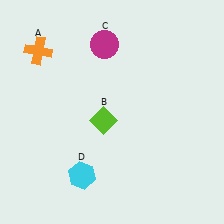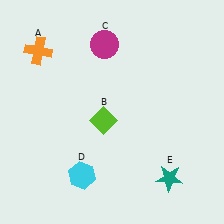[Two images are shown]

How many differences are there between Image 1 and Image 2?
There is 1 difference between the two images.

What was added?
A teal star (E) was added in Image 2.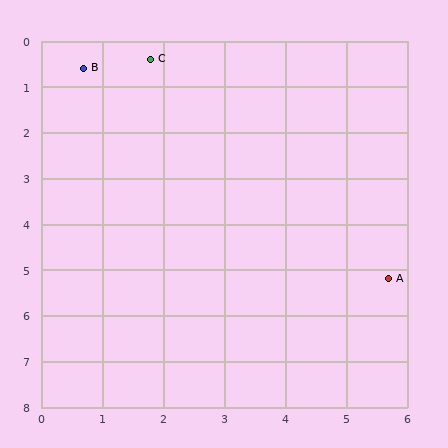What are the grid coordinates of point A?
Point A is at approximately (5.7, 5.2).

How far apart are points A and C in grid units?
Points A and C are about 6.2 grid units apart.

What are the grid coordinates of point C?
Point C is at approximately (1.8, 0.4).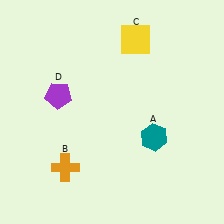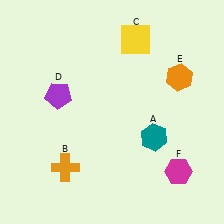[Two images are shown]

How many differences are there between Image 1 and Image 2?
There are 2 differences between the two images.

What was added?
An orange hexagon (E), a magenta hexagon (F) were added in Image 2.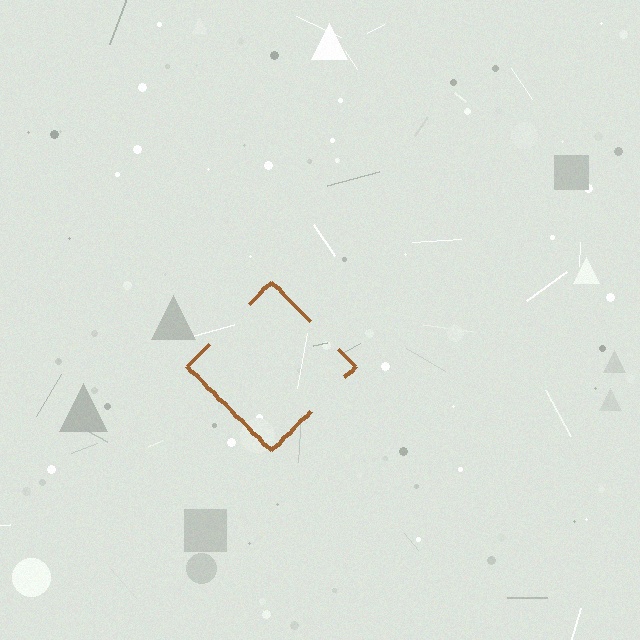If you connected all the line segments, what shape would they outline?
They would outline a diamond.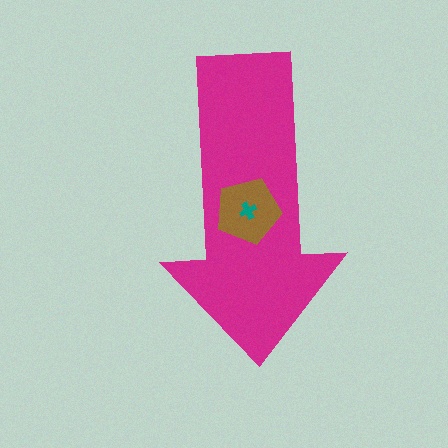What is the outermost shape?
The magenta arrow.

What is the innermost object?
The teal cross.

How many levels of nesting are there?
3.